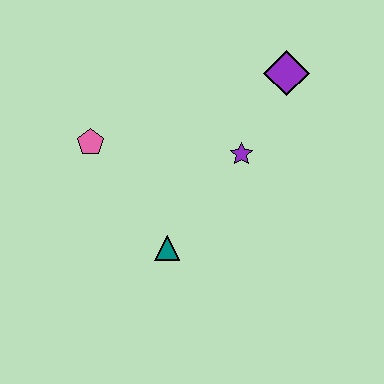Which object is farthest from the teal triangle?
The purple diamond is farthest from the teal triangle.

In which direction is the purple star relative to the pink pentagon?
The purple star is to the right of the pink pentagon.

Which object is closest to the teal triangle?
The purple star is closest to the teal triangle.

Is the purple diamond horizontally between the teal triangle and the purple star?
No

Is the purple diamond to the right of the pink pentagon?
Yes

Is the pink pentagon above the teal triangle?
Yes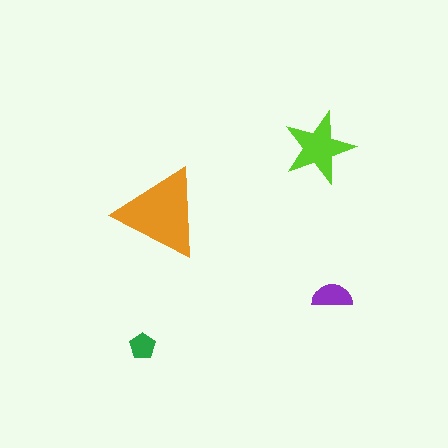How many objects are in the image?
There are 4 objects in the image.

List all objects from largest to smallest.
The orange triangle, the lime star, the purple semicircle, the green pentagon.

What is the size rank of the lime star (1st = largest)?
2nd.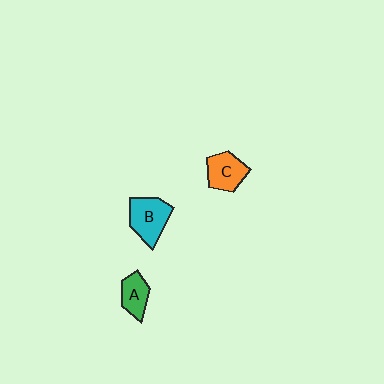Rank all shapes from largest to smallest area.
From largest to smallest: B (cyan), C (orange), A (green).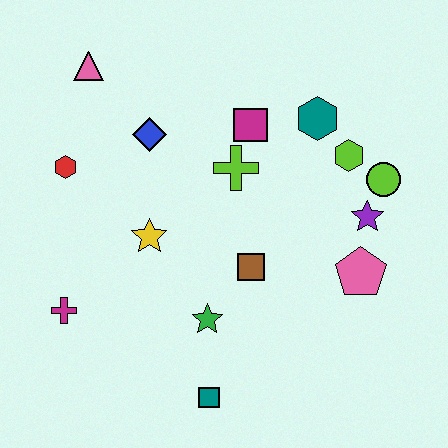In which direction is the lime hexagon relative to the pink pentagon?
The lime hexagon is above the pink pentagon.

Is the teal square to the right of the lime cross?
No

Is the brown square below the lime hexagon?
Yes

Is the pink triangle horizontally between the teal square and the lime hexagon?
No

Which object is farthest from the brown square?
The pink triangle is farthest from the brown square.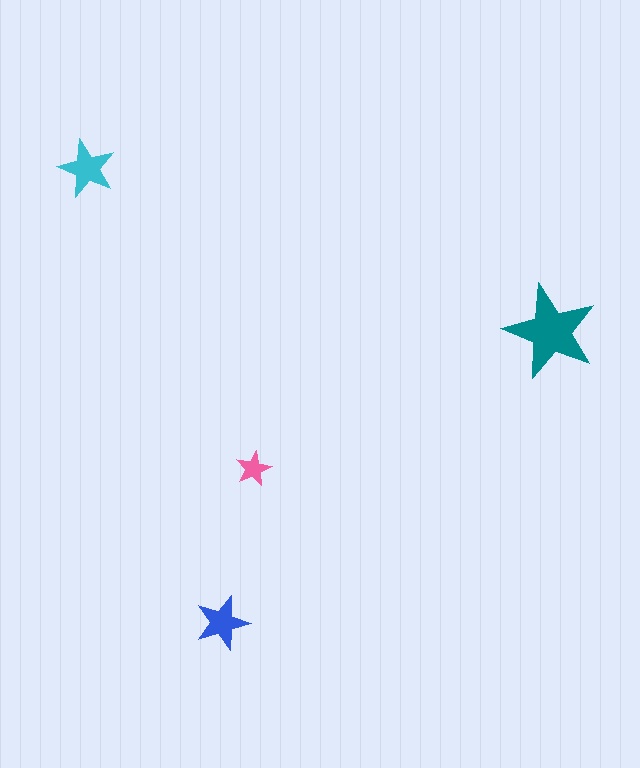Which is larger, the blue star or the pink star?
The blue one.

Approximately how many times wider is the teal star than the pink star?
About 2.5 times wider.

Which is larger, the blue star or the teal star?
The teal one.